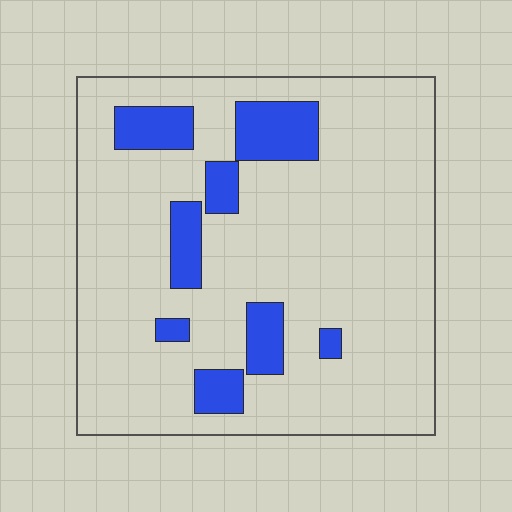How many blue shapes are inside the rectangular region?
8.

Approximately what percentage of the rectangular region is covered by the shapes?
Approximately 15%.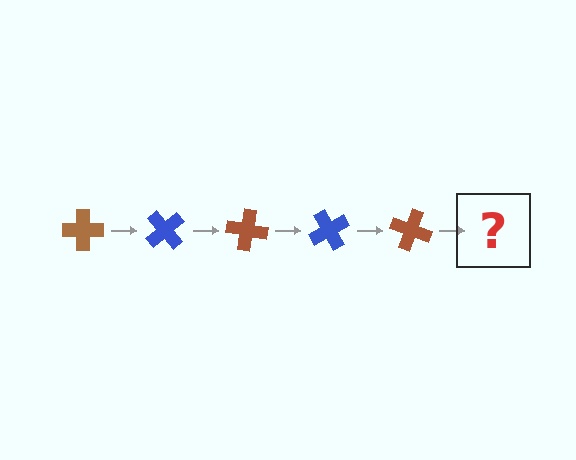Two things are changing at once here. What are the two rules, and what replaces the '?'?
The two rules are that it rotates 50 degrees each step and the color cycles through brown and blue. The '?' should be a blue cross, rotated 250 degrees from the start.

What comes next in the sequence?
The next element should be a blue cross, rotated 250 degrees from the start.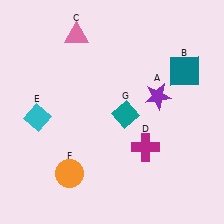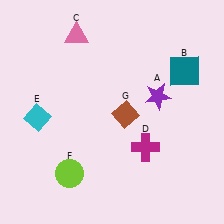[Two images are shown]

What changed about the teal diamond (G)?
In Image 1, G is teal. In Image 2, it changed to brown.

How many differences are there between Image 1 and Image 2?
There are 2 differences between the two images.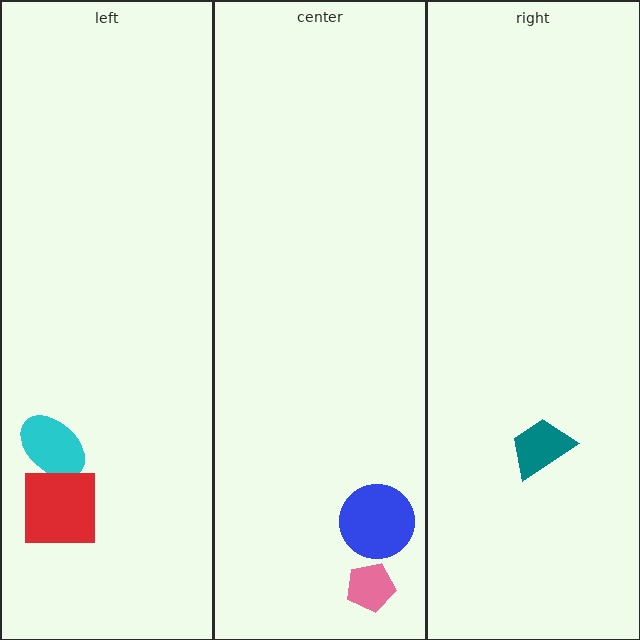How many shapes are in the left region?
2.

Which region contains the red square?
The left region.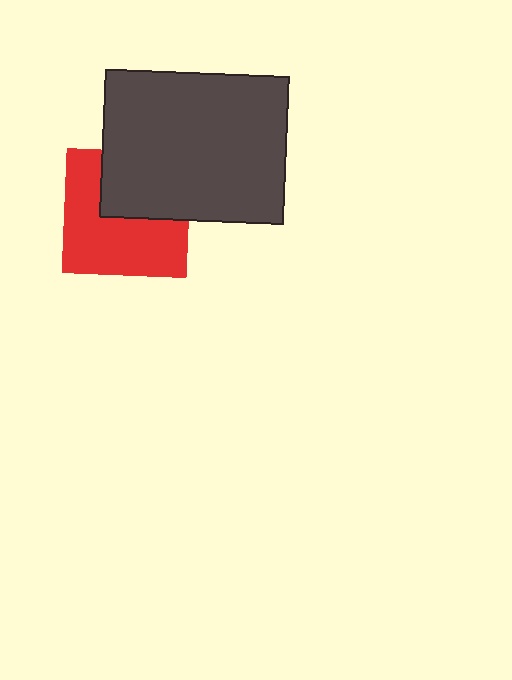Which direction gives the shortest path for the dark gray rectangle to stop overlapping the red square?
Moving up gives the shortest separation.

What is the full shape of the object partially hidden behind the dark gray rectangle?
The partially hidden object is a red square.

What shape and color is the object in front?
The object in front is a dark gray rectangle.